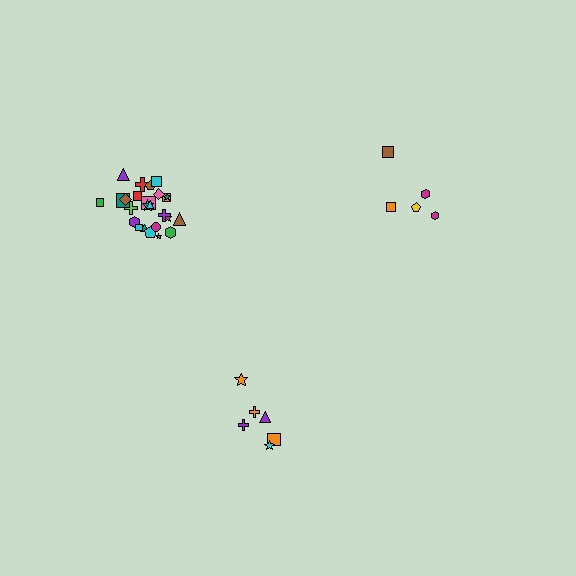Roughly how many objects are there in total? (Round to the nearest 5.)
Roughly 35 objects in total.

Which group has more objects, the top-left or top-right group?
The top-left group.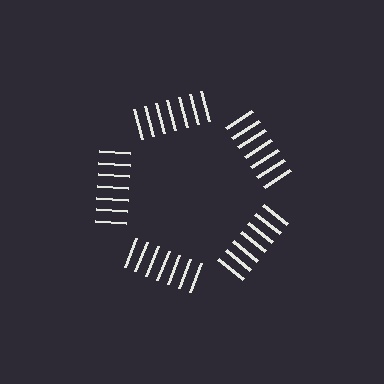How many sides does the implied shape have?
5 sides — the line-ends trace a pentagon.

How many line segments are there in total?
35 — 7 along each of the 5 edges.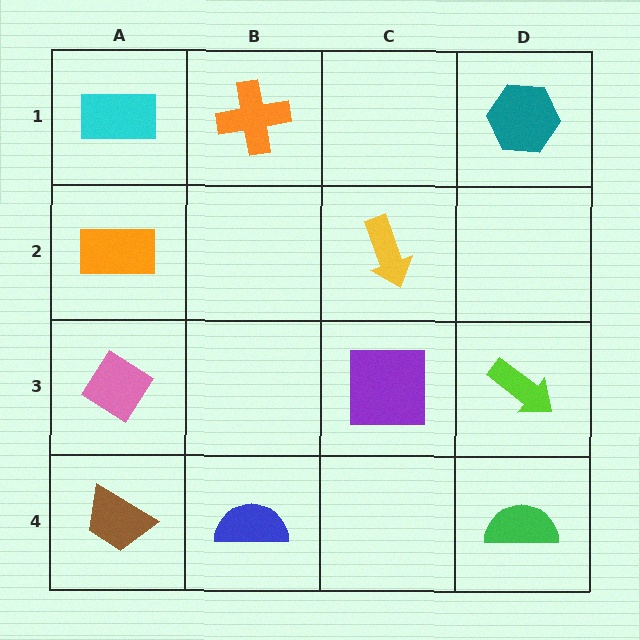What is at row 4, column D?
A green semicircle.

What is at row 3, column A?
A pink diamond.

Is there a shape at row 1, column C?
No, that cell is empty.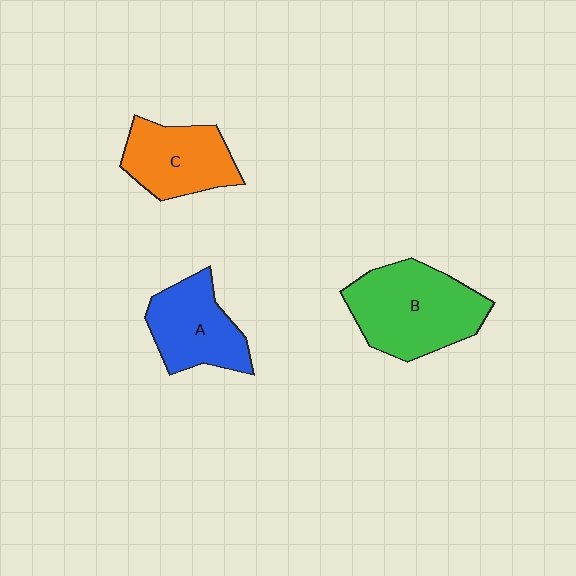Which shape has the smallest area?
Shape A (blue).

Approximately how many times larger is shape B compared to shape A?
Approximately 1.4 times.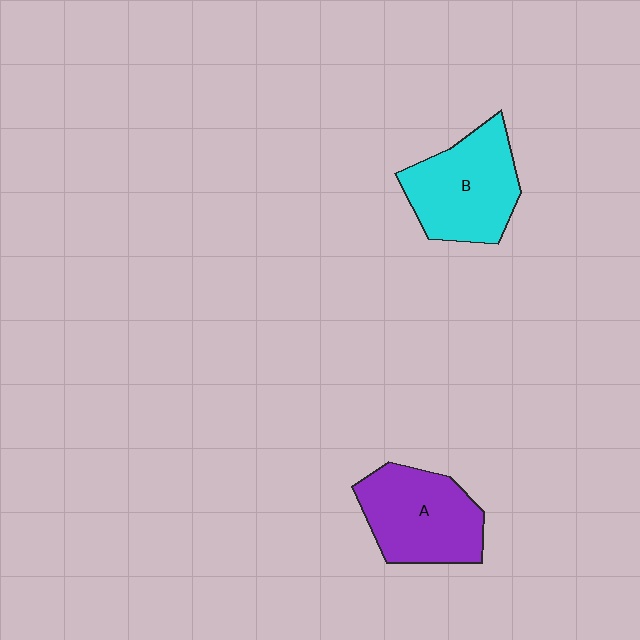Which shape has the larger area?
Shape B (cyan).